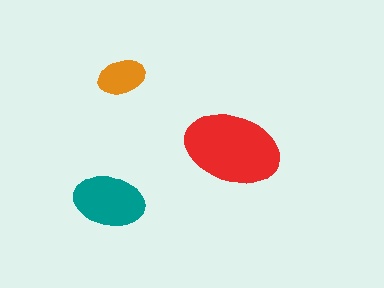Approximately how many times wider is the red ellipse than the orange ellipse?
About 2 times wider.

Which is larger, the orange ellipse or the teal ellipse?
The teal one.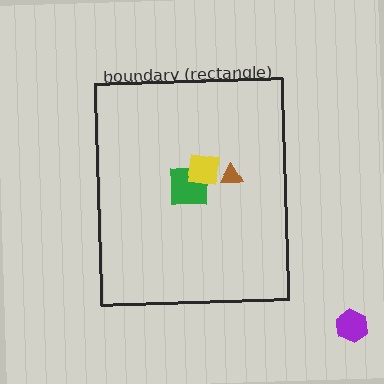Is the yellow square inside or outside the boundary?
Inside.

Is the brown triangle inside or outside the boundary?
Inside.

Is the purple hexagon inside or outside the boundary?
Outside.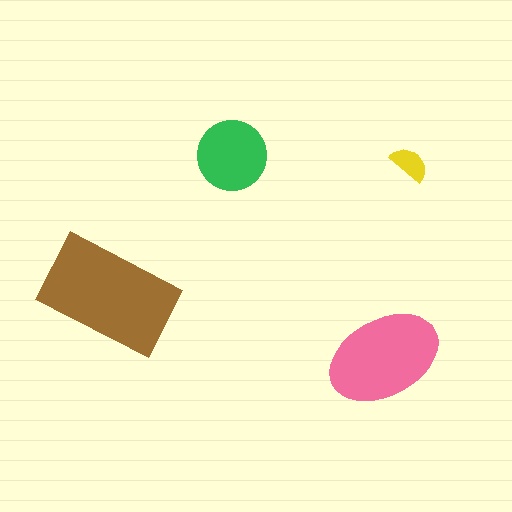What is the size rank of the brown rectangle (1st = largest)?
1st.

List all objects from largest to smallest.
The brown rectangle, the pink ellipse, the green circle, the yellow semicircle.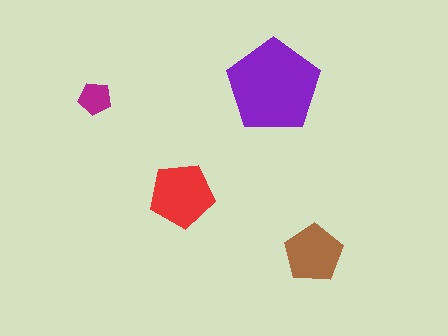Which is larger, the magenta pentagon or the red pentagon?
The red one.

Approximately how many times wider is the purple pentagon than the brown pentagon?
About 1.5 times wider.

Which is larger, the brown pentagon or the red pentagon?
The red one.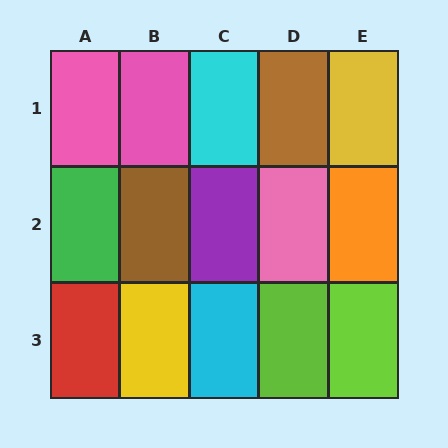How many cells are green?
1 cell is green.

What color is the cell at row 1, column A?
Pink.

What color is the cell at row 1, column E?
Yellow.